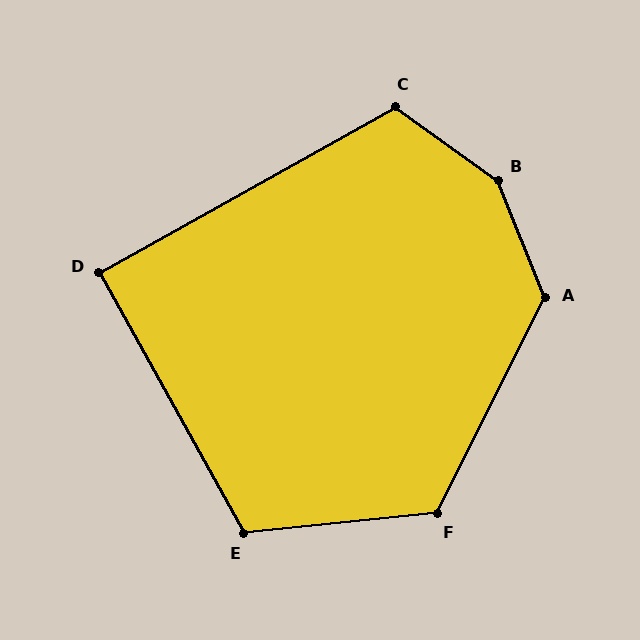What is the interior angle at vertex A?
Approximately 132 degrees (obtuse).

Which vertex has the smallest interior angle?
D, at approximately 90 degrees.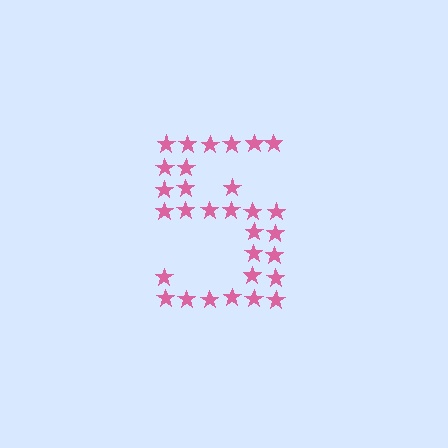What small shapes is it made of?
It is made of small stars.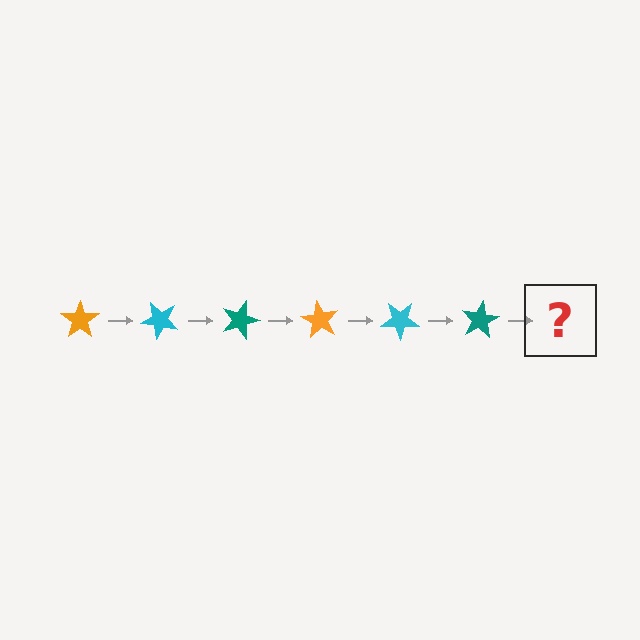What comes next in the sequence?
The next element should be an orange star, rotated 270 degrees from the start.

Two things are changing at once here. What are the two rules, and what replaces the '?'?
The two rules are that it rotates 45 degrees each step and the color cycles through orange, cyan, and teal. The '?' should be an orange star, rotated 270 degrees from the start.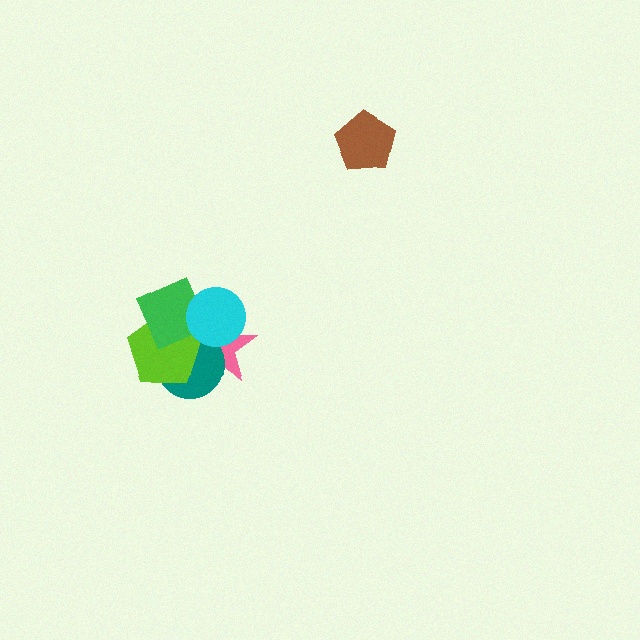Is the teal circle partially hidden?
Yes, it is partially covered by another shape.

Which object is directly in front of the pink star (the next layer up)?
The teal circle is directly in front of the pink star.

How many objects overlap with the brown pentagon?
0 objects overlap with the brown pentagon.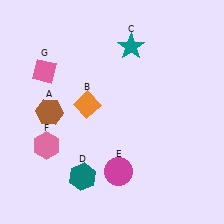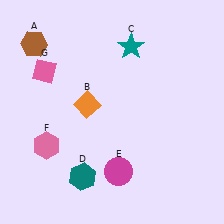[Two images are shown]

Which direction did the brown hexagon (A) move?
The brown hexagon (A) moved up.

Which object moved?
The brown hexagon (A) moved up.